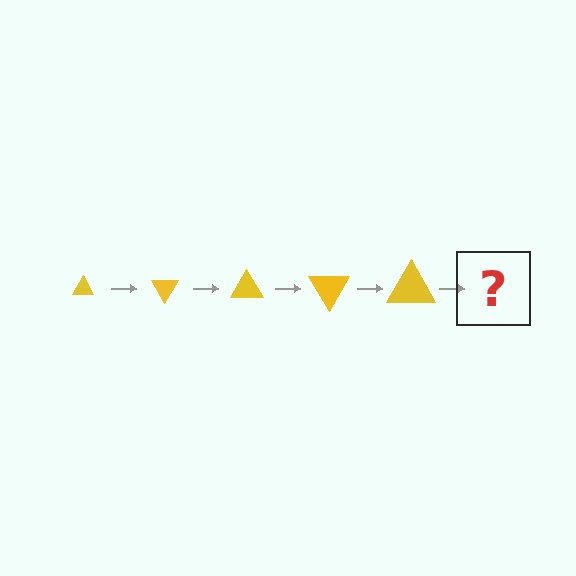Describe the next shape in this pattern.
It should be a triangle, larger than the previous one and rotated 300 degrees from the start.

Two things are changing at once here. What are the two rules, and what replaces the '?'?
The two rules are that the triangle grows larger each step and it rotates 60 degrees each step. The '?' should be a triangle, larger than the previous one and rotated 300 degrees from the start.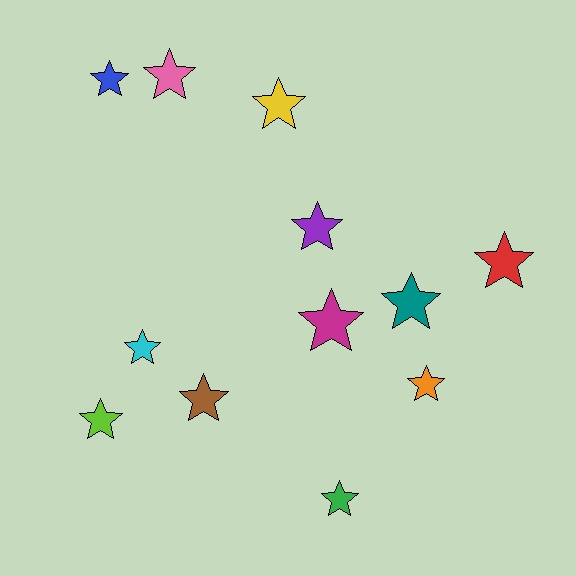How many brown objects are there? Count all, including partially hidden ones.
There is 1 brown object.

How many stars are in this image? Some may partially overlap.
There are 12 stars.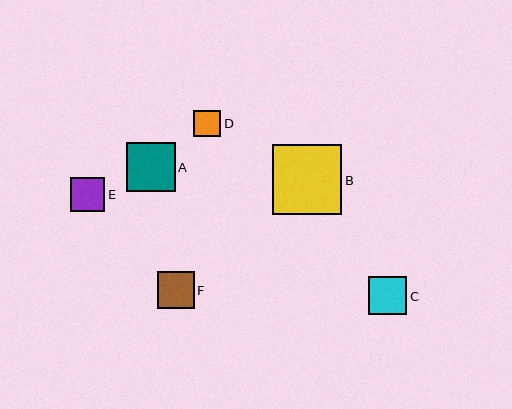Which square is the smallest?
Square D is the smallest with a size of approximately 27 pixels.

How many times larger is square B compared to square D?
Square B is approximately 2.6 times the size of square D.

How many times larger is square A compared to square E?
Square A is approximately 1.4 times the size of square E.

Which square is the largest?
Square B is the largest with a size of approximately 70 pixels.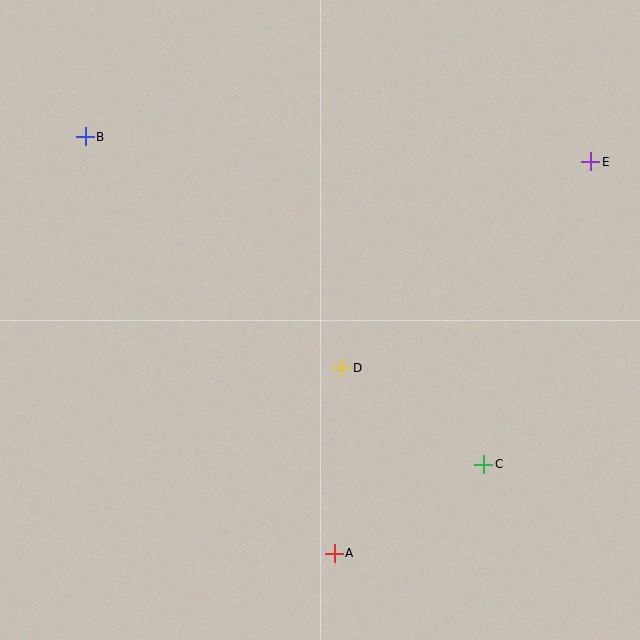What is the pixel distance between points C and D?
The distance between C and D is 171 pixels.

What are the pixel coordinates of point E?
Point E is at (591, 162).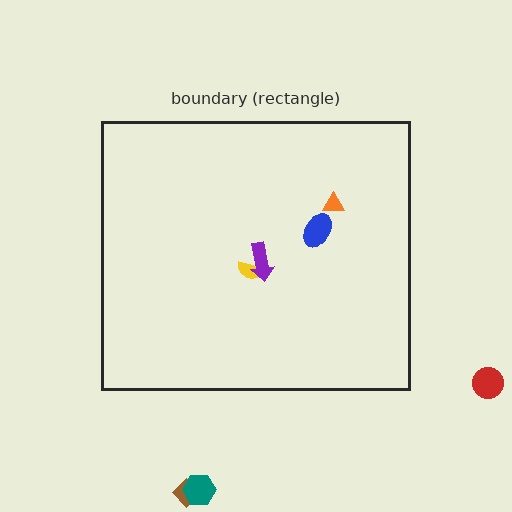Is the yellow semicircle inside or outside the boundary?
Inside.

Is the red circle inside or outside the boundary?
Outside.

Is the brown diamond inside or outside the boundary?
Outside.